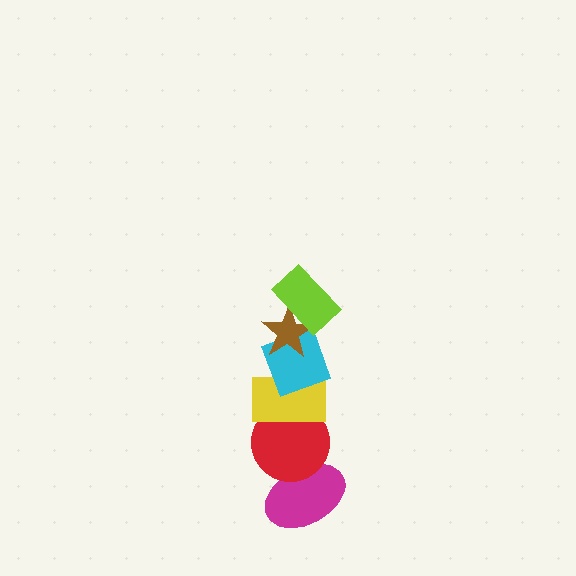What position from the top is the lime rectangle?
The lime rectangle is 1st from the top.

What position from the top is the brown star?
The brown star is 2nd from the top.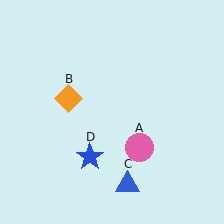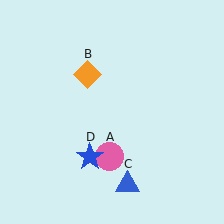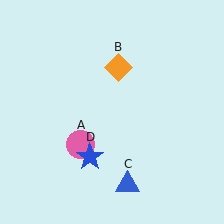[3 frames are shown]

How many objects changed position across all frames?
2 objects changed position: pink circle (object A), orange diamond (object B).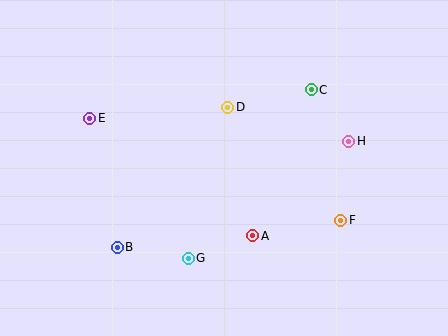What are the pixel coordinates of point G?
Point G is at (188, 258).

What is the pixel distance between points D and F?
The distance between D and F is 160 pixels.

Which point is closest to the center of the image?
Point D at (227, 107) is closest to the center.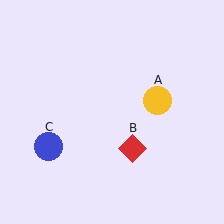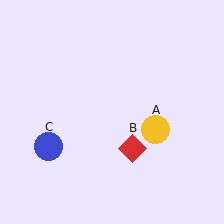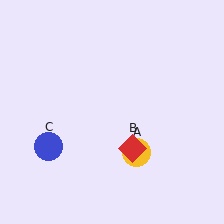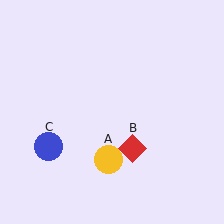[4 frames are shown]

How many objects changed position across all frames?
1 object changed position: yellow circle (object A).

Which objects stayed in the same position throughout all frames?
Red diamond (object B) and blue circle (object C) remained stationary.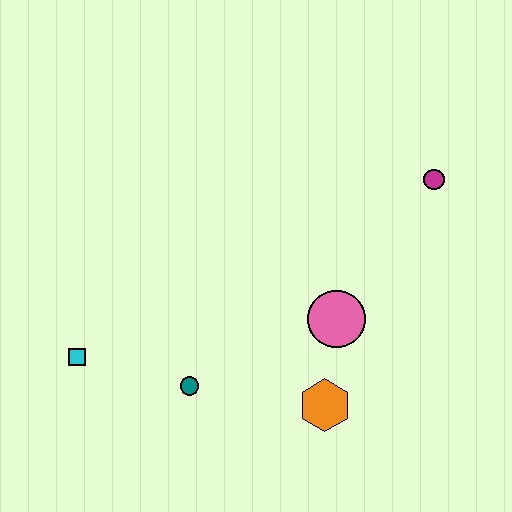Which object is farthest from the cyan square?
The magenta circle is farthest from the cyan square.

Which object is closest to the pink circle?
The orange hexagon is closest to the pink circle.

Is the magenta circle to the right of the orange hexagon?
Yes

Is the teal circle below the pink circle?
Yes